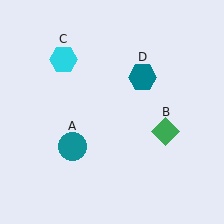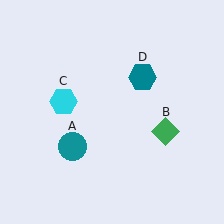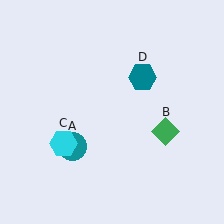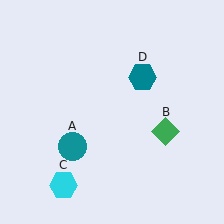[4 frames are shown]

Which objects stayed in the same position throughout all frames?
Teal circle (object A) and green diamond (object B) and teal hexagon (object D) remained stationary.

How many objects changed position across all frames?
1 object changed position: cyan hexagon (object C).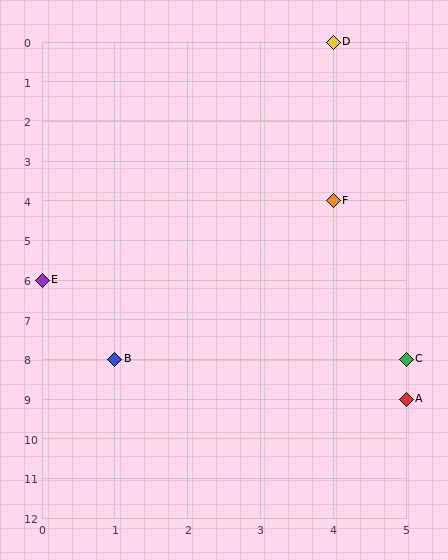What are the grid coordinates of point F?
Point F is at grid coordinates (4, 4).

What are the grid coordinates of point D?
Point D is at grid coordinates (4, 0).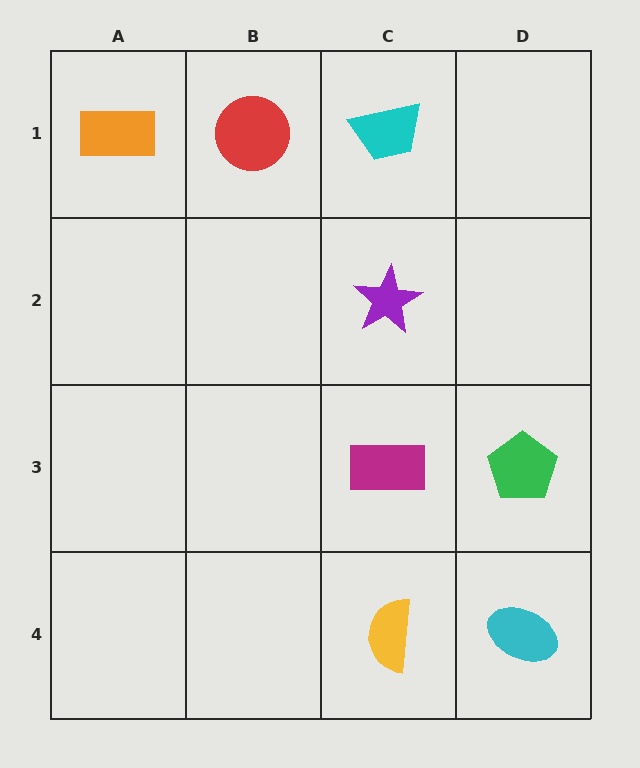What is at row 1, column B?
A red circle.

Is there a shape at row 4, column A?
No, that cell is empty.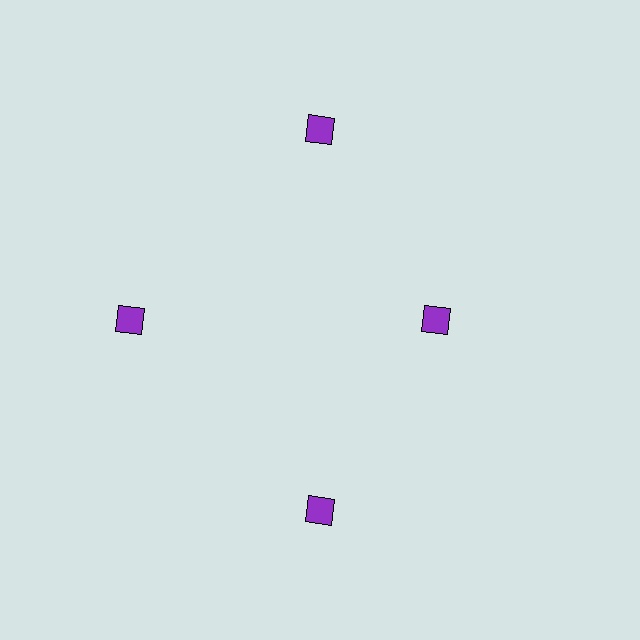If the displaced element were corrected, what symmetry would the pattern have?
It would have 4-fold rotational symmetry — the pattern would map onto itself every 90 degrees.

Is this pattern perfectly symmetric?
No. The 4 purple diamonds are arranged in a ring, but one element near the 3 o'clock position is pulled inward toward the center, breaking the 4-fold rotational symmetry.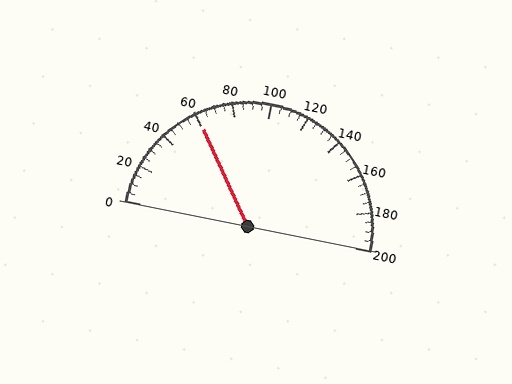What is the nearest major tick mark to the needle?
The nearest major tick mark is 60.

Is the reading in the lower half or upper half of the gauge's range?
The reading is in the lower half of the range (0 to 200).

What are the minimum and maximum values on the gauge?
The gauge ranges from 0 to 200.